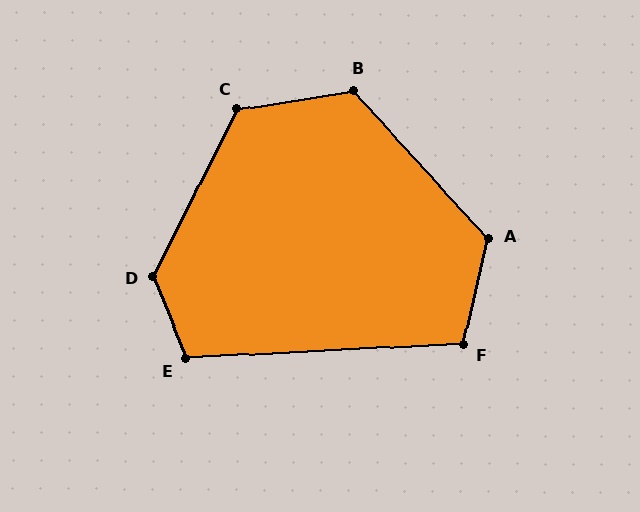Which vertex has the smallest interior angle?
F, at approximately 106 degrees.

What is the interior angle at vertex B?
Approximately 123 degrees (obtuse).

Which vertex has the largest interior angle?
D, at approximately 131 degrees.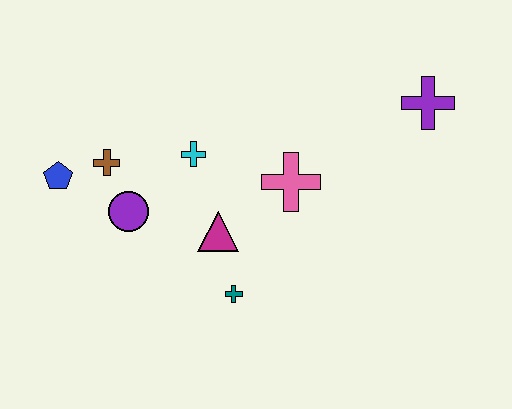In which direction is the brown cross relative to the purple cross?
The brown cross is to the left of the purple cross.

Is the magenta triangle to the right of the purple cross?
No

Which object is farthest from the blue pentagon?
The purple cross is farthest from the blue pentagon.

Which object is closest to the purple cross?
The pink cross is closest to the purple cross.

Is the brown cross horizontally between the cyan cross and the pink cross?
No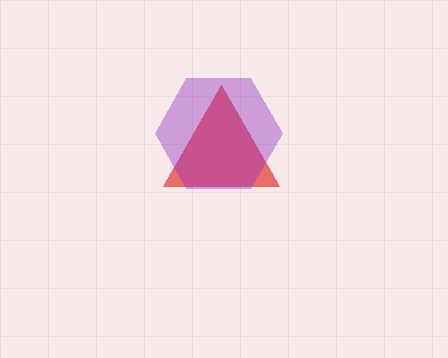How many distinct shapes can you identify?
There are 2 distinct shapes: a red triangle, a purple hexagon.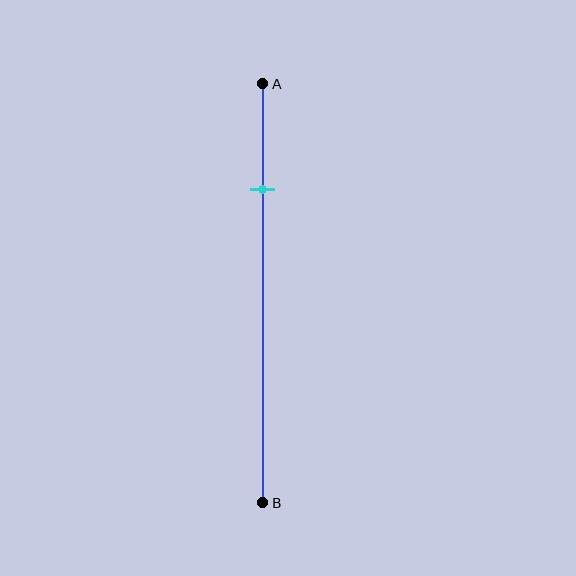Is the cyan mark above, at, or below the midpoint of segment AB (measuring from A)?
The cyan mark is above the midpoint of segment AB.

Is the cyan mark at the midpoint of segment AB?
No, the mark is at about 25% from A, not at the 50% midpoint.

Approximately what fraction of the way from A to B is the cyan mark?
The cyan mark is approximately 25% of the way from A to B.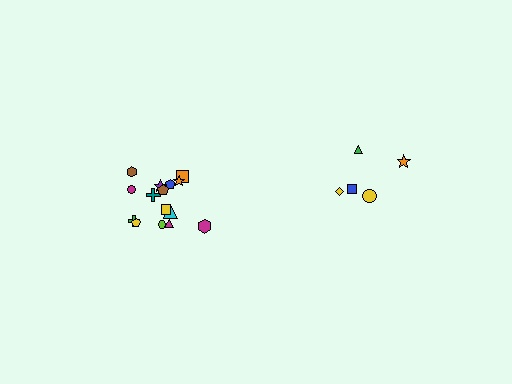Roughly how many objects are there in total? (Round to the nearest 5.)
Roughly 20 objects in total.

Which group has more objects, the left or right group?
The left group.